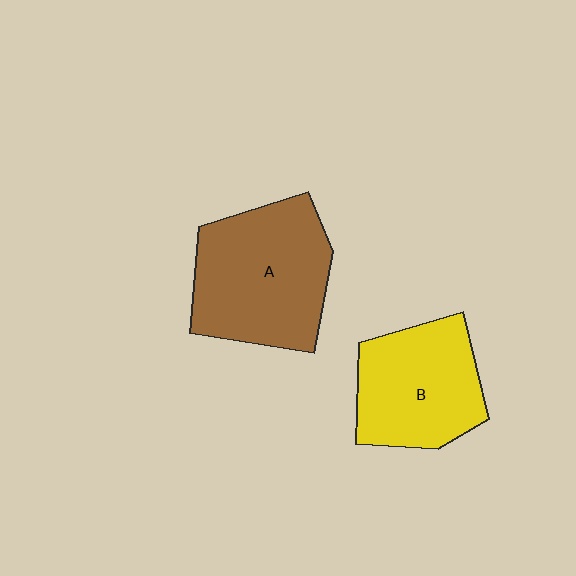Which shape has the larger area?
Shape A (brown).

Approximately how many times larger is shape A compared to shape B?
Approximately 1.2 times.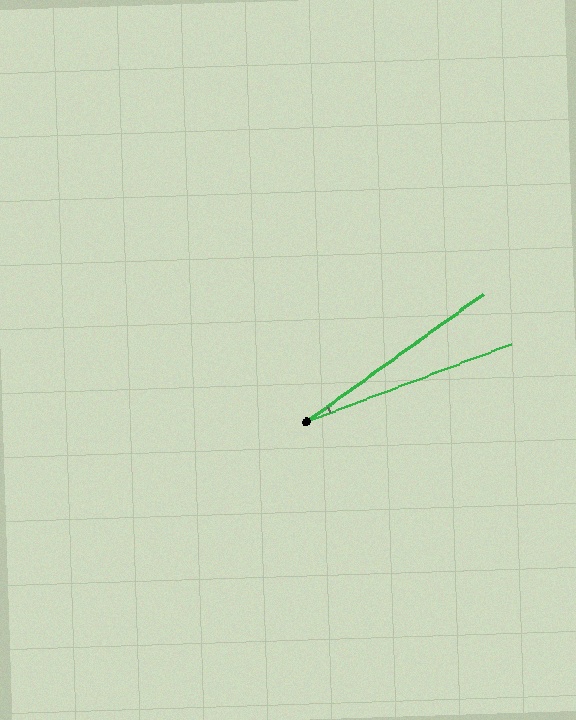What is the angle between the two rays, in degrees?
Approximately 15 degrees.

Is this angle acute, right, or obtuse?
It is acute.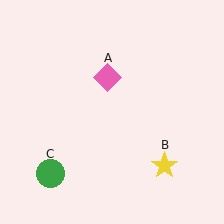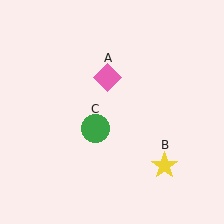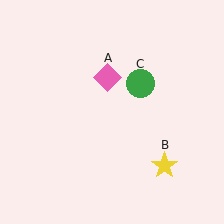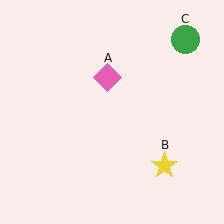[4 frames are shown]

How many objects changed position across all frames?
1 object changed position: green circle (object C).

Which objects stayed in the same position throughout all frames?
Pink diamond (object A) and yellow star (object B) remained stationary.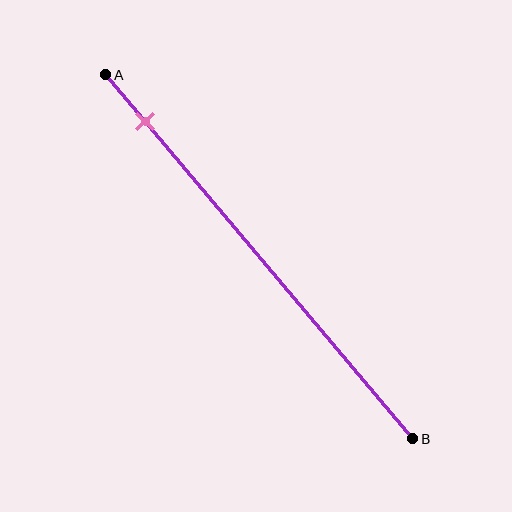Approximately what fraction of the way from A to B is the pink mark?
The pink mark is approximately 15% of the way from A to B.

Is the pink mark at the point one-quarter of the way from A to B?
No, the mark is at about 15% from A, not at the 25% one-quarter point.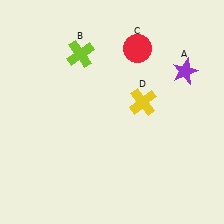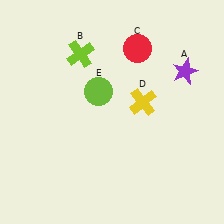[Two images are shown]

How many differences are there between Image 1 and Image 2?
There is 1 difference between the two images.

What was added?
A lime circle (E) was added in Image 2.